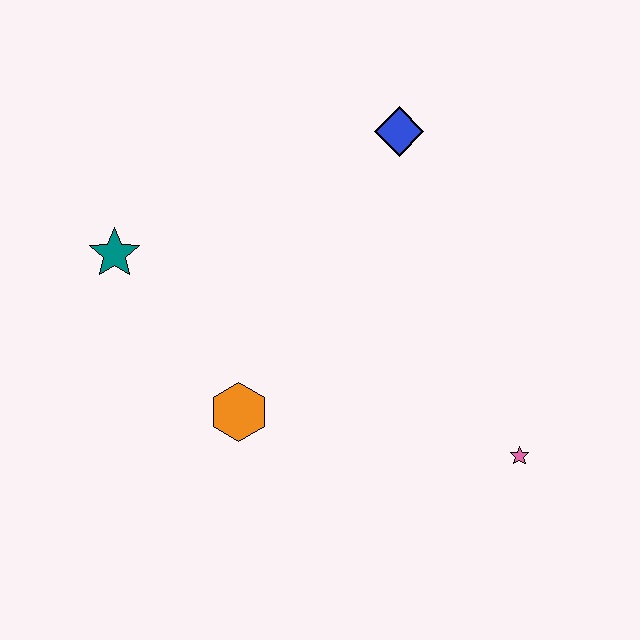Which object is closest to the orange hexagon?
The teal star is closest to the orange hexagon.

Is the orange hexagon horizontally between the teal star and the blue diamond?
Yes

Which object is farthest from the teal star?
The pink star is farthest from the teal star.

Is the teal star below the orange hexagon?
No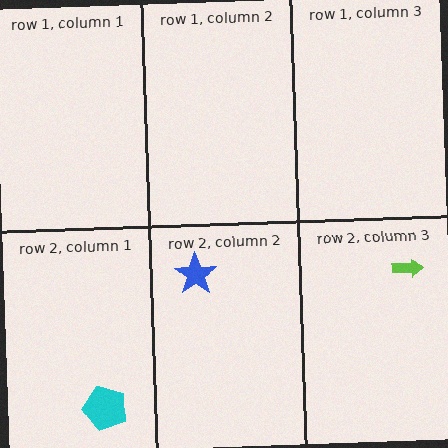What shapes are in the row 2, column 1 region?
The cyan pentagon.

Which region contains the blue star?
The row 2, column 2 region.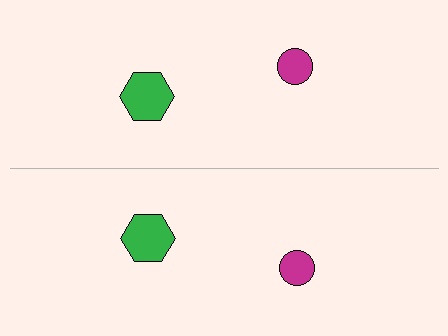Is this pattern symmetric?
Yes, this pattern has bilateral (reflection) symmetry.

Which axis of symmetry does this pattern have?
The pattern has a horizontal axis of symmetry running through the center of the image.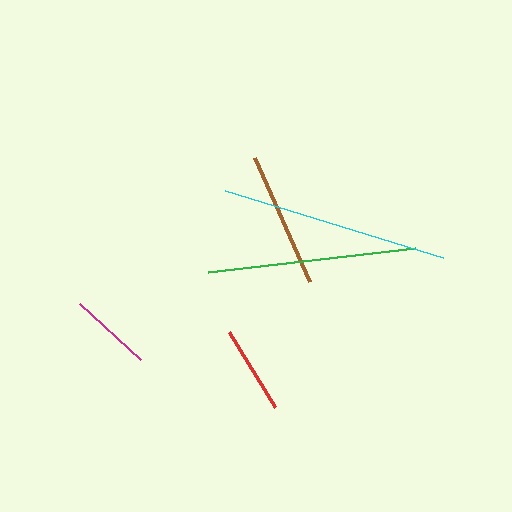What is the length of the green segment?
The green segment is approximately 209 pixels long.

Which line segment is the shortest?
The magenta line is the shortest at approximately 83 pixels.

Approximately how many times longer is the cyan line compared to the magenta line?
The cyan line is approximately 2.7 times the length of the magenta line.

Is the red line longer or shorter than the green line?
The green line is longer than the red line.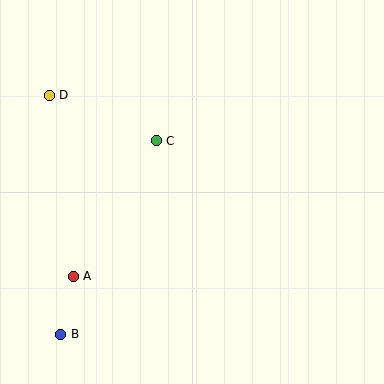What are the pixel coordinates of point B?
Point B is at (61, 334).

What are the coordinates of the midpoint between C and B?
The midpoint between C and B is at (109, 237).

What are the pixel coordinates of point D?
Point D is at (49, 95).